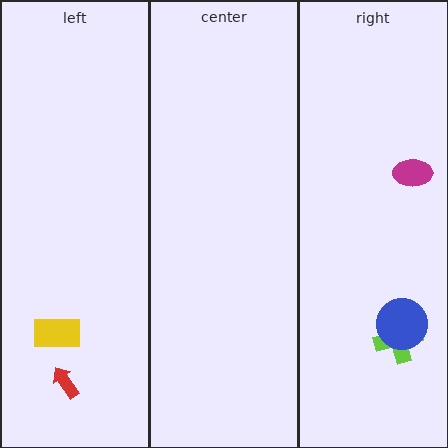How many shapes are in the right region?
3.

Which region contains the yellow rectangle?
The left region.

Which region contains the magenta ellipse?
The right region.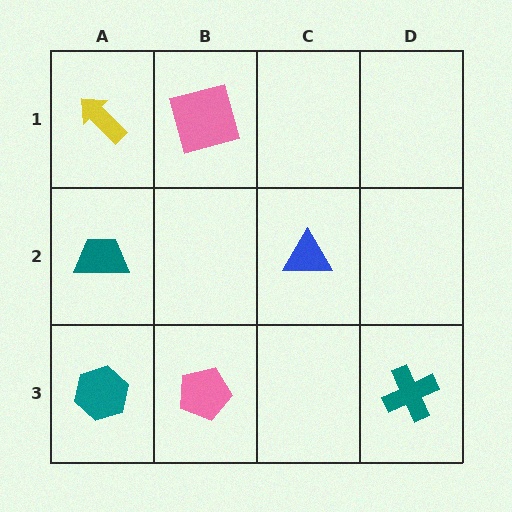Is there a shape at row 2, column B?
No, that cell is empty.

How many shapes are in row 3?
3 shapes.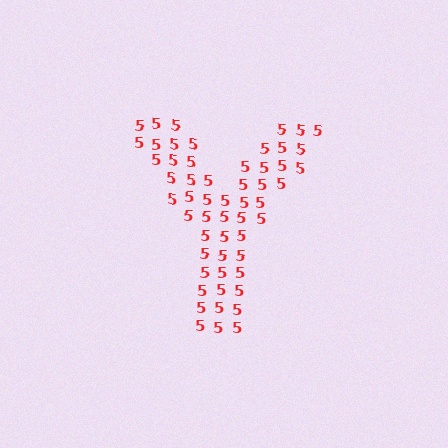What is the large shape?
The large shape is the letter Y.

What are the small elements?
The small elements are digit 5's.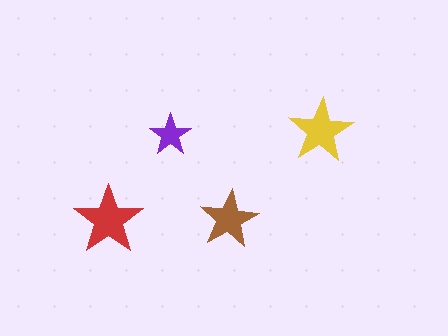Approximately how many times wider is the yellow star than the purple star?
About 1.5 times wider.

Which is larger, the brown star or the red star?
The red one.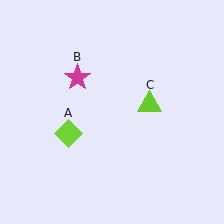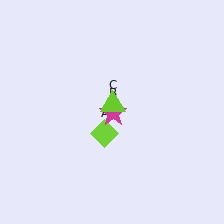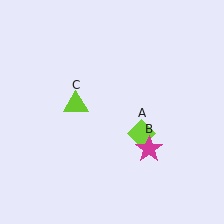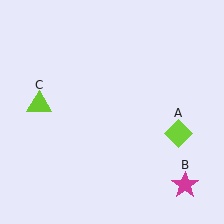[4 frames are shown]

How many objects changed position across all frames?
3 objects changed position: lime diamond (object A), magenta star (object B), lime triangle (object C).